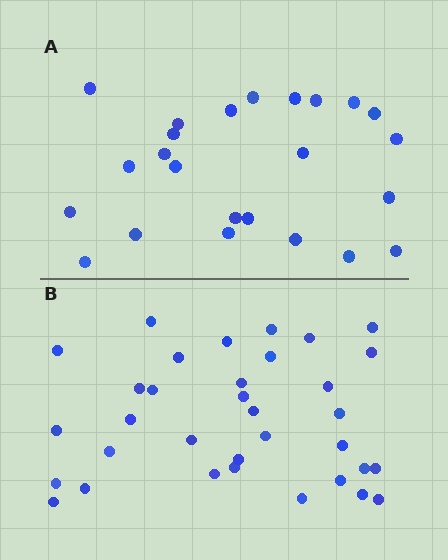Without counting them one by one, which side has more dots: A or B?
Region B (the bottom region) has more dots.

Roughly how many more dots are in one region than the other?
Region B has roughly 10 or so more dots than region A.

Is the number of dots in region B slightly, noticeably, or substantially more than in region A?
Region B has noticeably more, but not dramatically so. The ratio is roughly 1.4 to 1.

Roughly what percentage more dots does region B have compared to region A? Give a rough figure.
About 40% more.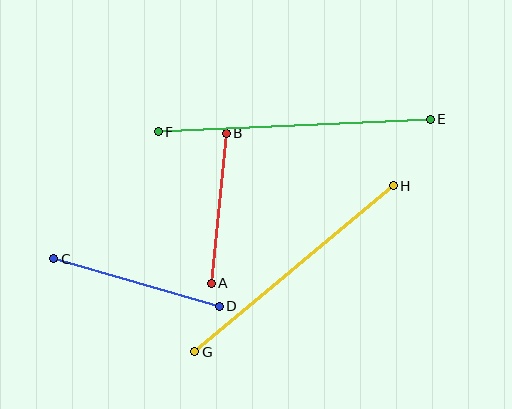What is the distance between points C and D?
The distance is approximately 172 pixels.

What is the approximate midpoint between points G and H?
The midpoint is at approximately (294, 269) pixels.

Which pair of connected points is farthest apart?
Points E and F are farthest apart.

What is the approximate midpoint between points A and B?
The midpoint is at approximately (219, 208) pixels.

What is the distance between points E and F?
The distance is approximately 272 pixels.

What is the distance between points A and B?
The distance is approximately 150 pixels.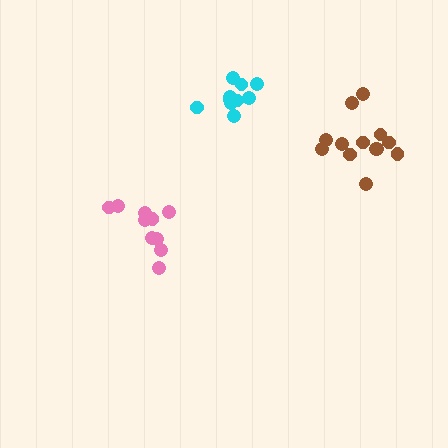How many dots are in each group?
Group 1: 10 dots, Group 2: 10 dots, Group 3: 13 dots (33 total).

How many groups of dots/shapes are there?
There are 3 groups.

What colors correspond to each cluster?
The clusters are colored: cyan, pink, brown.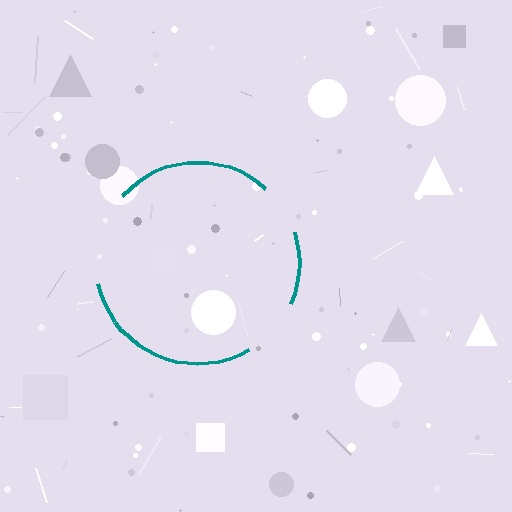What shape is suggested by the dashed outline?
The dashed outline suggests a circle.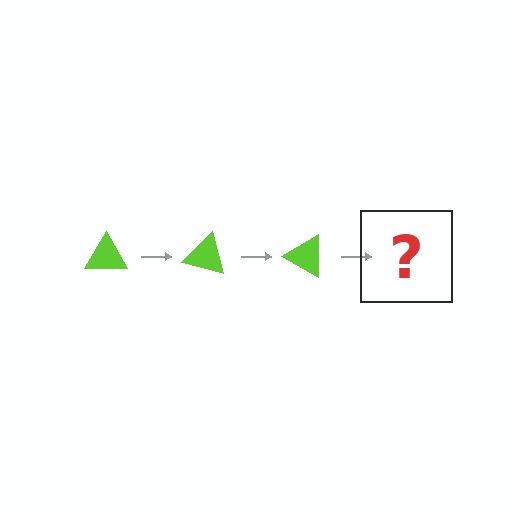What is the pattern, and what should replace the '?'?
The pattern is that the triangle rotates 15 degrees each step. The '?' should be a lime triangle rotated 45 degrees.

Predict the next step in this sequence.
The next step is a lime triangle rotated 45 degrees.